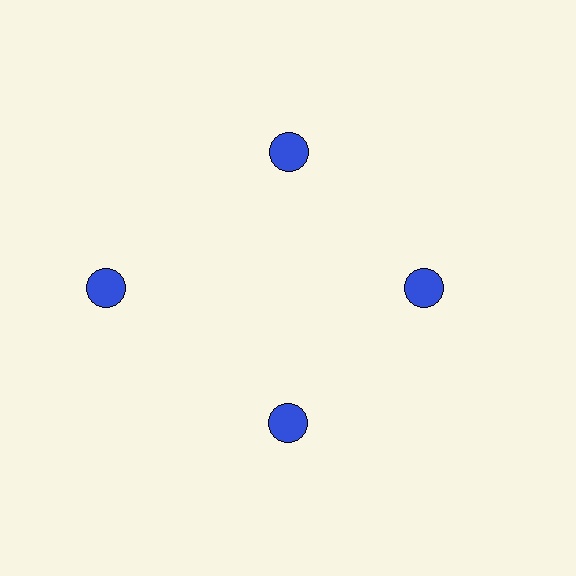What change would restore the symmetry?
The symmetry would be restored by moving it inward, back onto the ring so that all 4 circles sit at equal angles and equal distance from the center.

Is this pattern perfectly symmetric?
No. The 4 blue circles are arranged in a ring, but one element near the 9 o'clock position is pushed outward from the center, breaking the 4-fold rotational symmetry.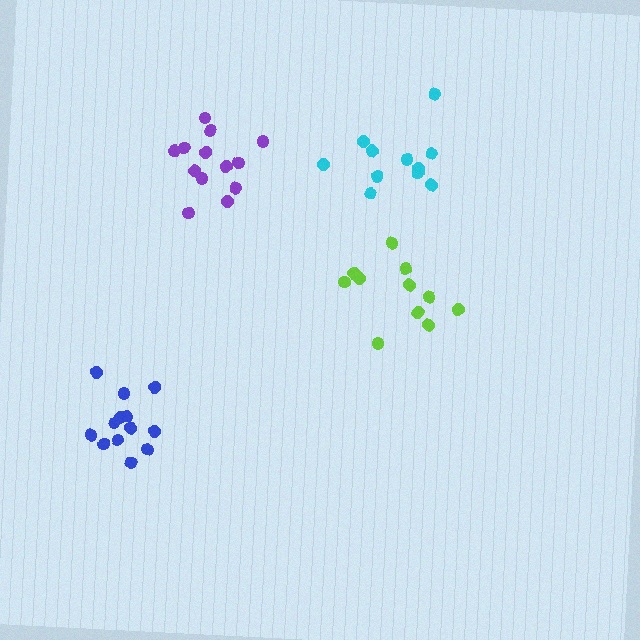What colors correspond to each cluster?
The clusters are colored: lime, cyan, blue, purple.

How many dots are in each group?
Group 1: 11 dots, Group 2: 11 dots, Group 3: 13 dots, Group 4: 13 dots (48 total).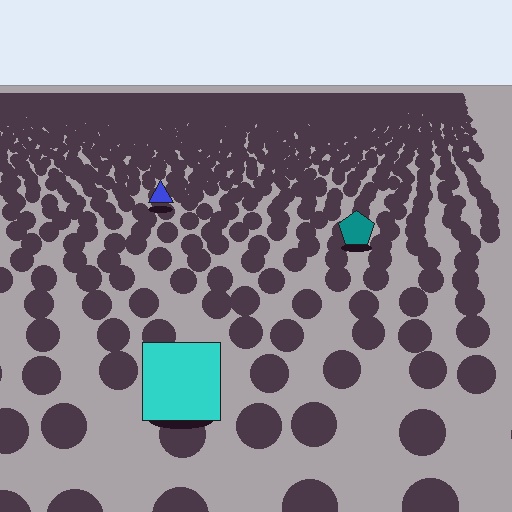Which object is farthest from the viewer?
The blue triangle is farthest from the viewer. It appears smaller and the ground texture around it is denser.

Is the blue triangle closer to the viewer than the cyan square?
No. The cyan square is closer — you can tell from the texture gradient: the ground texture is coarser near it.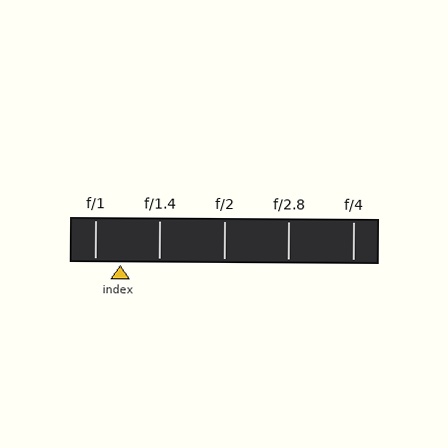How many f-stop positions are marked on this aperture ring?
There are 5 f-stop positions marked.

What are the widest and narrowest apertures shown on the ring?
The widest aperture shown is f/1 and the narrowest is f/4.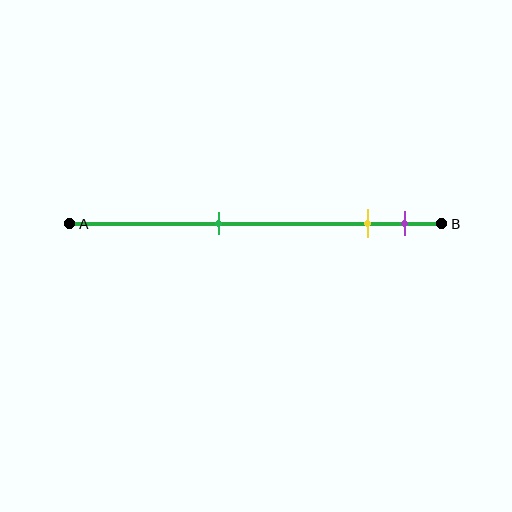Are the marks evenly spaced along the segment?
No, the marks are not evenly spaced.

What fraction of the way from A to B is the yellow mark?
The yellow mark is approximately 80% (0.8) of the way from A to B.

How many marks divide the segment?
There are 3 marks dividing the segment.